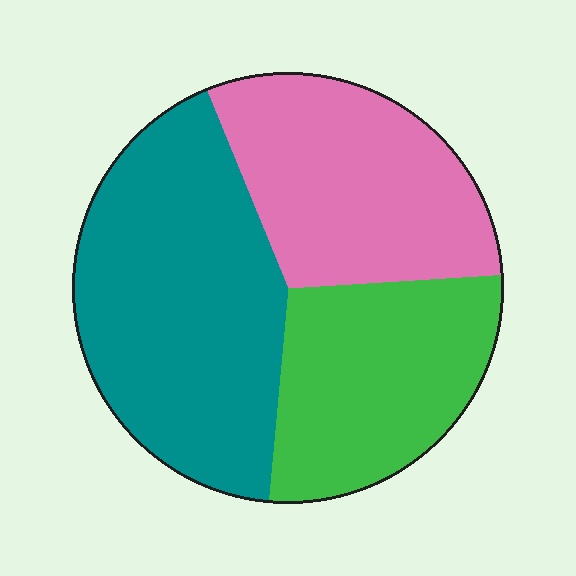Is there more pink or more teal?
Teal.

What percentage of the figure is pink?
Pink takes up about one third (1/3) of the figure.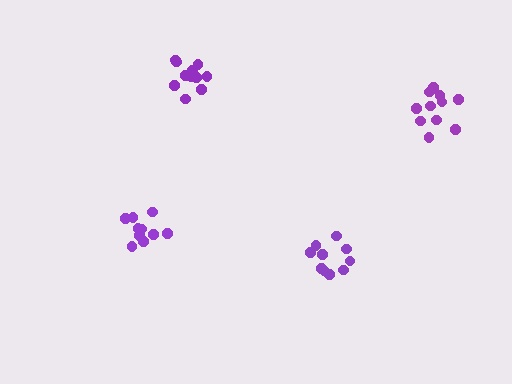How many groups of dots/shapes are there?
There are 4 groups.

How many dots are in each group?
Group 1: 10 dots, Group 2: 11 dots, Group 3: 11 dots, Group 4: 10 dots (42 total).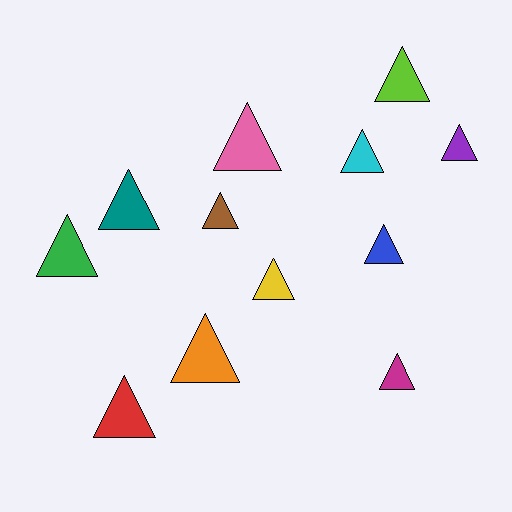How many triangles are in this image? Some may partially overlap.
There are 12 triangles.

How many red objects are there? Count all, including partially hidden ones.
There is 1 red object.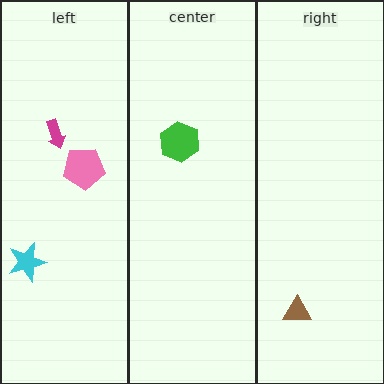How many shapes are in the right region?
1.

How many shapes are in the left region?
3.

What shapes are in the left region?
The cyan star, the pink pentagon, the magenta arrow.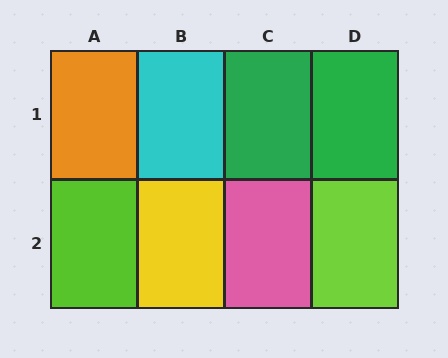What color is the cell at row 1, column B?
Cyan.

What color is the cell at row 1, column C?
Green.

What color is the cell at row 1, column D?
Green.